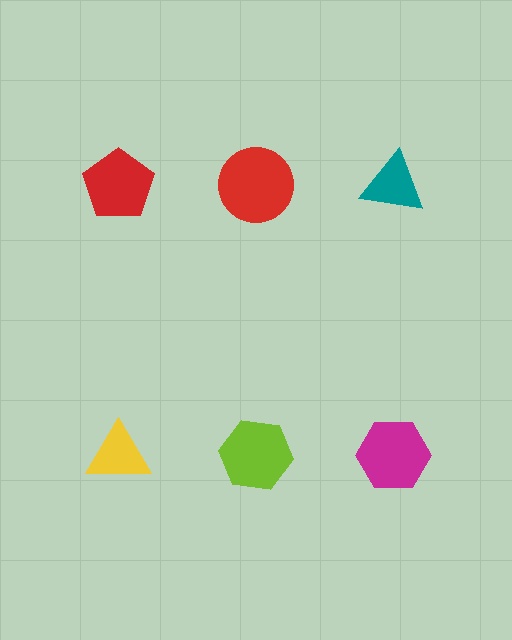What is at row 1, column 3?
A teal triangle.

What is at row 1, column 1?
A red pentagon.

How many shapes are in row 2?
3 shapes.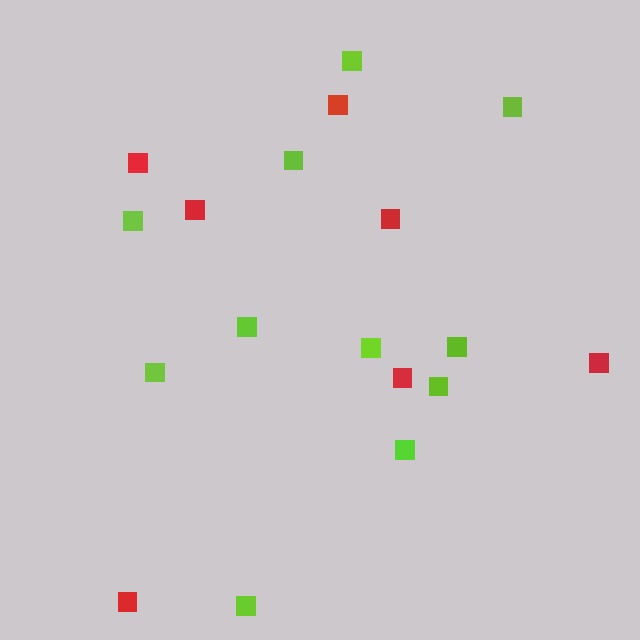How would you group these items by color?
There are 2 groups: one group of red squares (7) and one group of lime squares (11).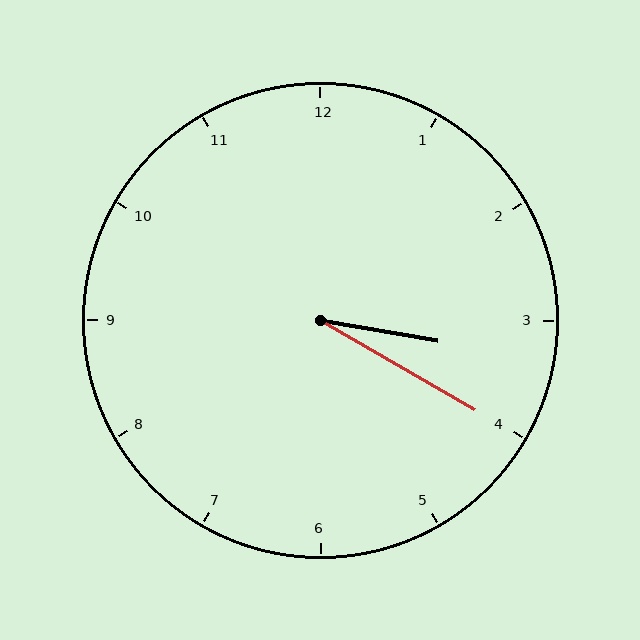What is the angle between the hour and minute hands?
Approximately 20 degrees.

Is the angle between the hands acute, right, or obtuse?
It is acute.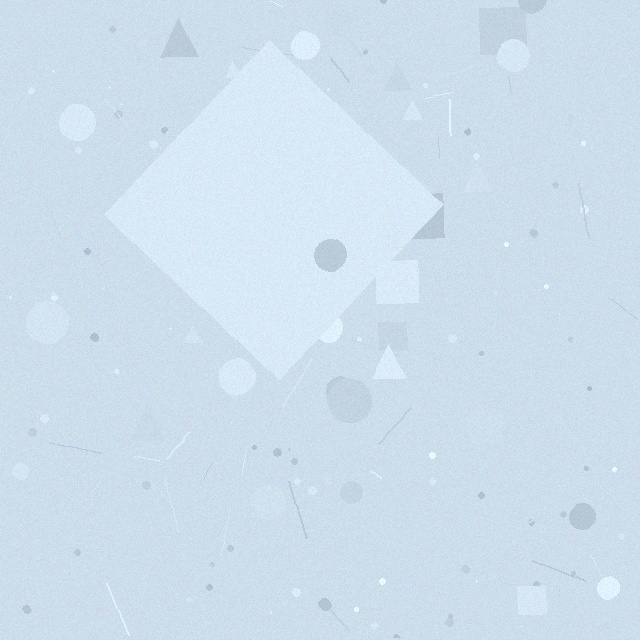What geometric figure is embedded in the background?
A diamond is embedded in the background.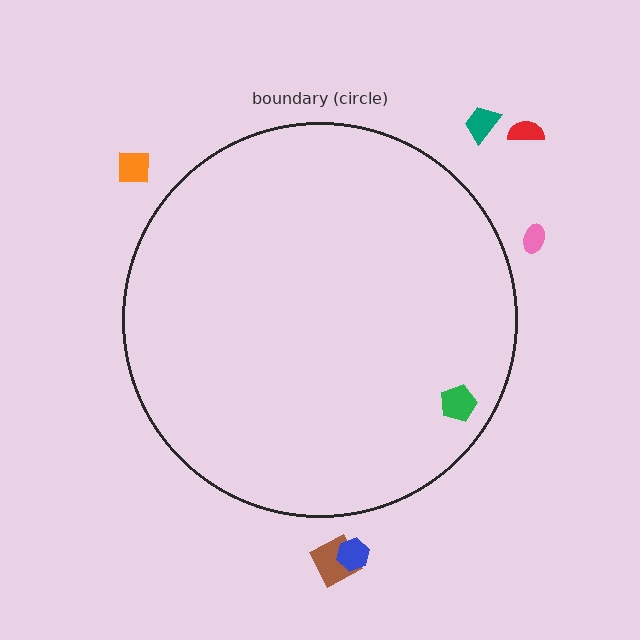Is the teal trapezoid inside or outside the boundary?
Outside.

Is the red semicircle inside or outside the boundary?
Outside.